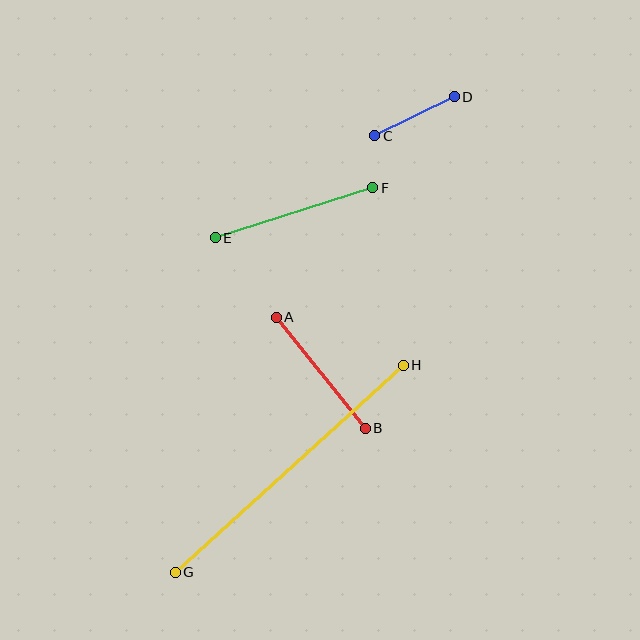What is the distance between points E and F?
The distance is approximately 165 pixels.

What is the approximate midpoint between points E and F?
The midpoint is at approximately (294, 213) pixels.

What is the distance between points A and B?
The distance is approximately 142 pixels.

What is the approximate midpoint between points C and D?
The midpoint is at approximately (415, 116) pixels.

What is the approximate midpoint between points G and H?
The midpoint is at approximately (289, 469) pixels.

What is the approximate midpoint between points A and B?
The midpoint is at approximately (321, 373) pixels.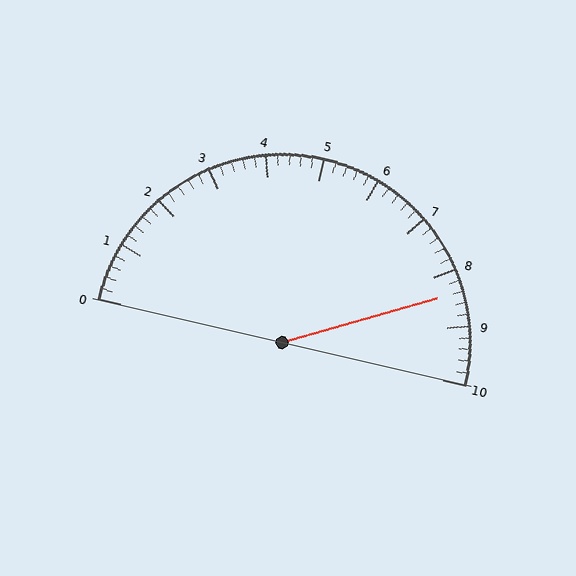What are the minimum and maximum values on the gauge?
The gauge ranges from 0 to 10.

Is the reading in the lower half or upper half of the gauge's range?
The reading is in the upper half of the range (0 to 10).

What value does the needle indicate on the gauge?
The needle indicates approximately 8.4.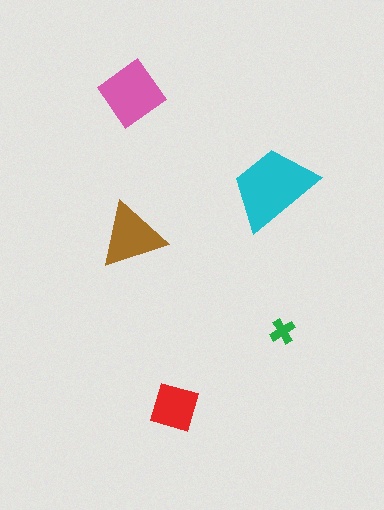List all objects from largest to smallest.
The cyan trapezoid, the pink diamond, the brown triangle, the red square, the green cross.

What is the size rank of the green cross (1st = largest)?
5th.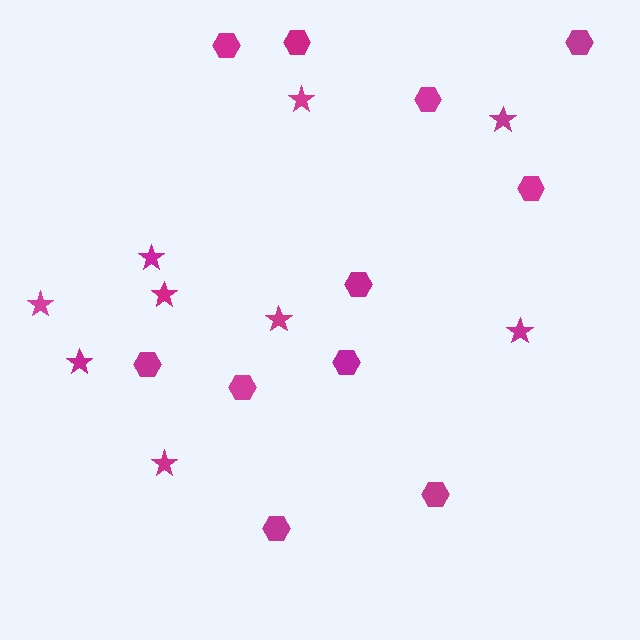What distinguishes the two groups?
There are 2 groups: one group of stars (9) and one group of hexagons (11).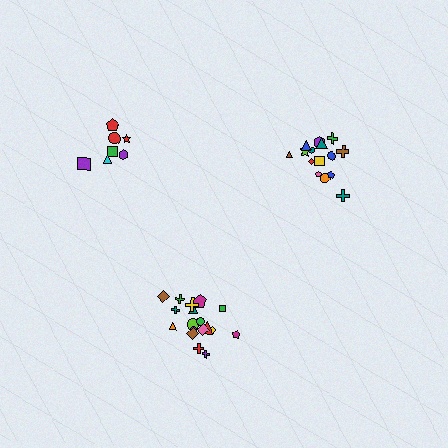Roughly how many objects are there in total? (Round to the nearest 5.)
Roughly 40 objects in total.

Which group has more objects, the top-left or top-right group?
The top-right group.